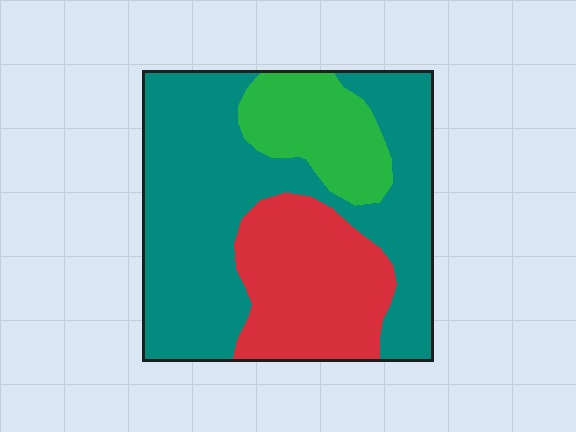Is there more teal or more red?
Teal.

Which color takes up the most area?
Teal, at roughly 60%.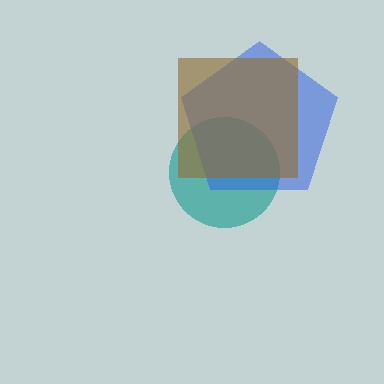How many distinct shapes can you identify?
There are 3 distinct shapes: a teal circle, a blue pentagon, a brown square.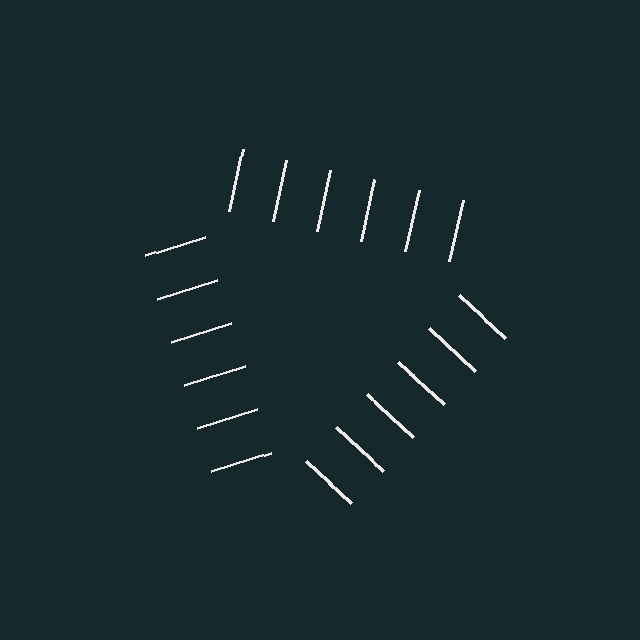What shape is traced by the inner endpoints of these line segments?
An illusory triangle — the line segments terminate on its edges but no continuous stroke is drawn.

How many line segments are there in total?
18 — 6 along each of the 3 edges.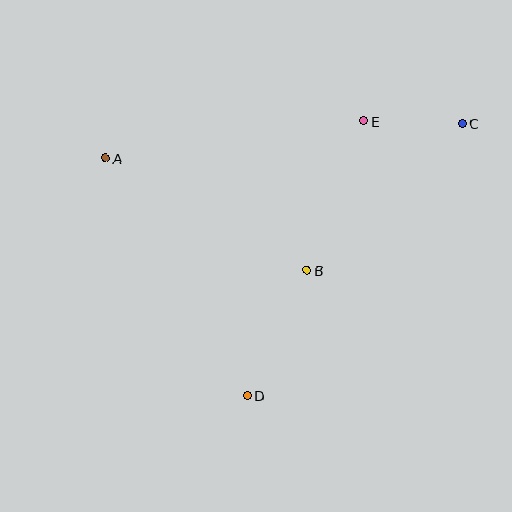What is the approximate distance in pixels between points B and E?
The distance between B and E is approximately 160 pixels.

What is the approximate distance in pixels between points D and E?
The distance between D and E is approximately 298 pixels.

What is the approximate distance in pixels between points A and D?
The distance between A and D is approximately 277 pixels.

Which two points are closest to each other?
Points C and E are closest to each other.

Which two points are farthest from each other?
Points A and C are farthest from each other.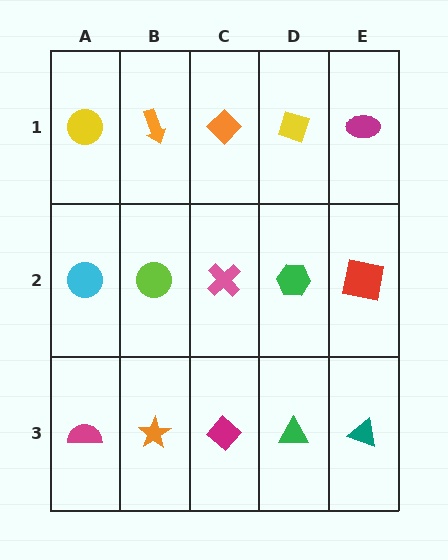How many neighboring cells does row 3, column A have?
2.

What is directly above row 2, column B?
An orange arrow.